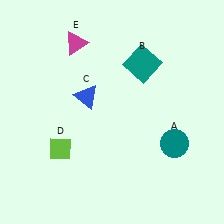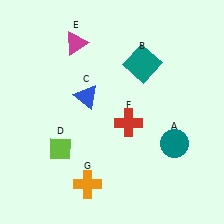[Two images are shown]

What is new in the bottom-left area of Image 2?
An orange cross (G) was added in the bottom-left area of Image 2.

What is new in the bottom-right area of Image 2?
A red cross (F) was added in the bottom-right area of Image 2.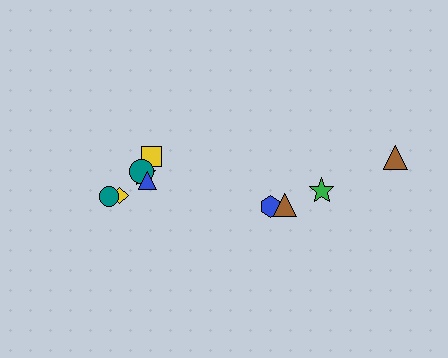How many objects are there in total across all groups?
There are 10 objects.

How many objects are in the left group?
There are 6 objects.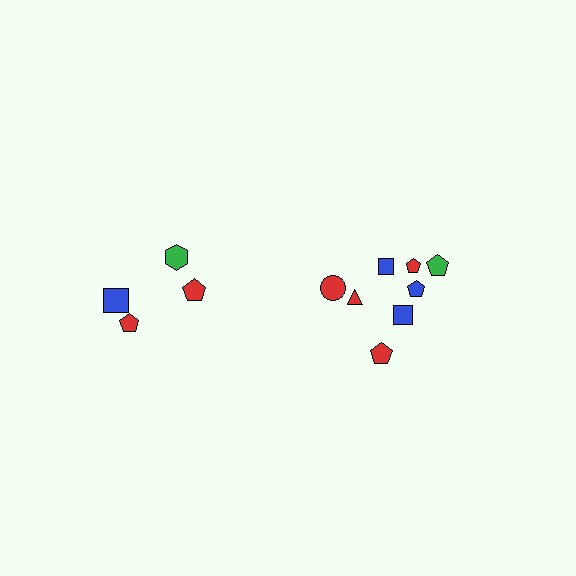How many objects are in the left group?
There are 4 objects.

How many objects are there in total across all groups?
There are 12 objects.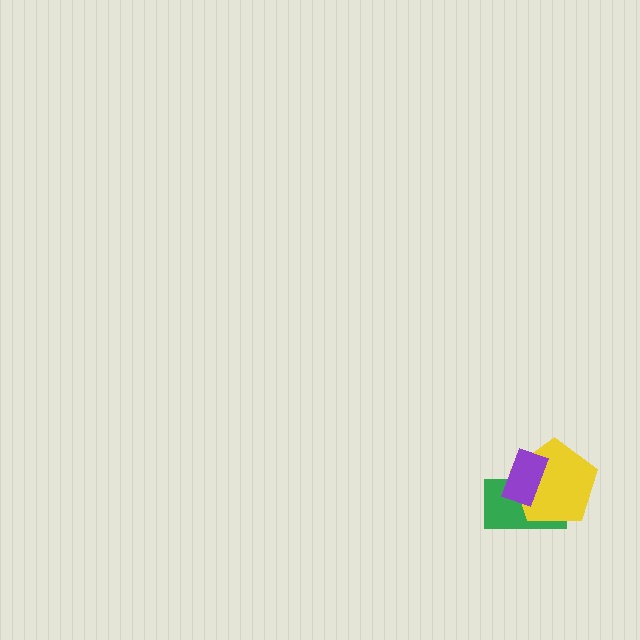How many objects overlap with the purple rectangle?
2 objects overlap with the purple rectangle.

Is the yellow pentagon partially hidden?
Yes, it is partially covered by another shape.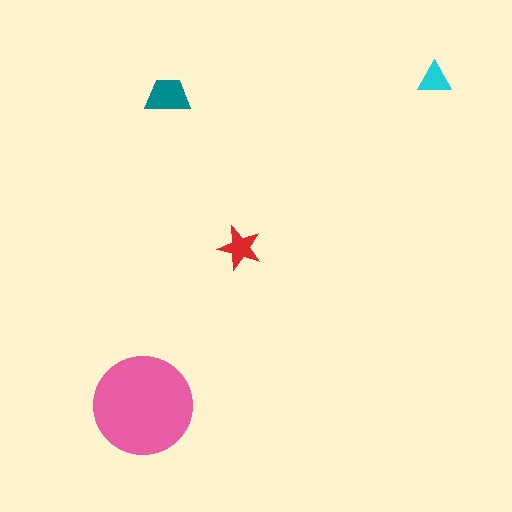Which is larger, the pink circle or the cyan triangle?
The pink circle.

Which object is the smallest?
The cyan triangle.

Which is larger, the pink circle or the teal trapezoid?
The pink circle.